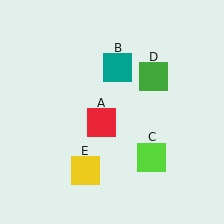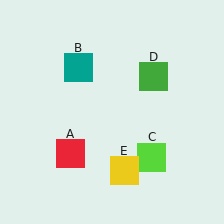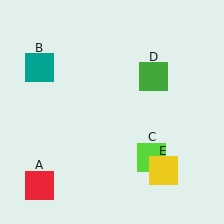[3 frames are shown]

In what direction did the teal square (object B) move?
The teal square (object B) moved left.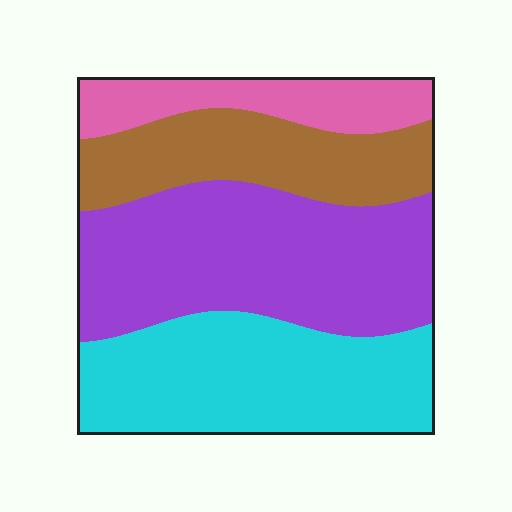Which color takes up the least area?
Pink, at roughly 15%.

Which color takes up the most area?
Purple, at roughly 35%.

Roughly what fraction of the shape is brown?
Brown covers 20% of the shape.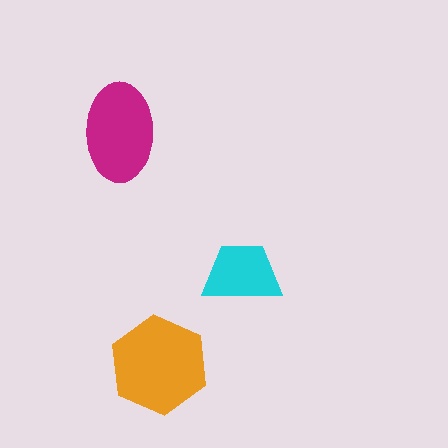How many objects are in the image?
There are 3 objects in the image.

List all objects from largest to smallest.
The orange hexagon, the magenta ellipse, the cyan trapezoid.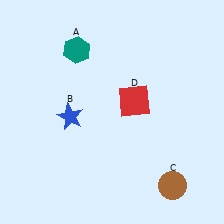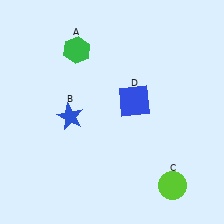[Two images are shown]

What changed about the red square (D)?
In Image 1, D is red. In Image 2, it changed to blue.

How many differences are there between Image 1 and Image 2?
There are 3 differences between the two images.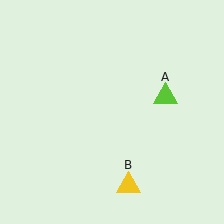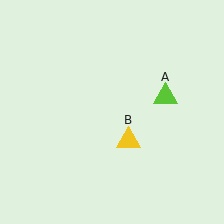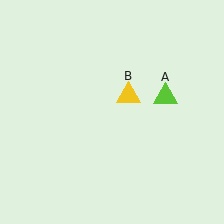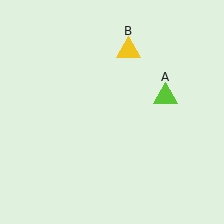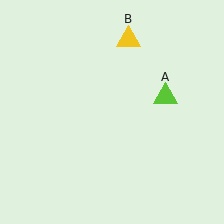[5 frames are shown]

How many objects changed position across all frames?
1 object changed position: yellow triangle (object B).